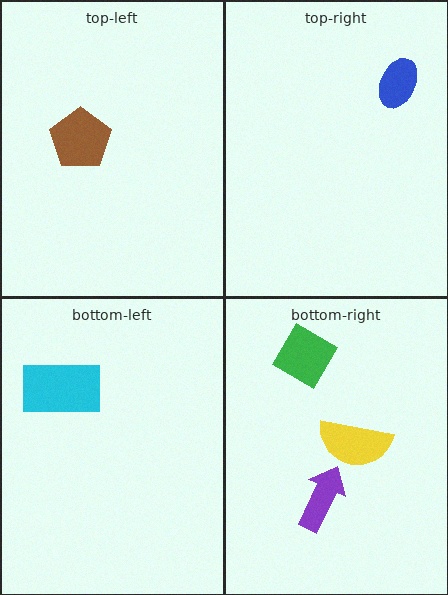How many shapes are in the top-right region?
1.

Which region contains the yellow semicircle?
The bottom-right region.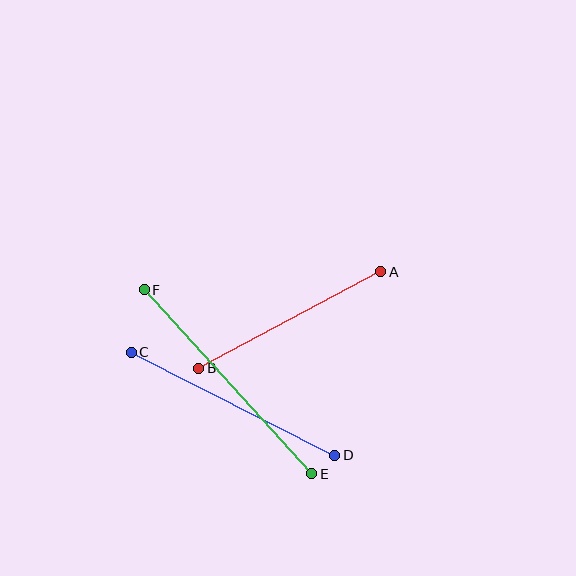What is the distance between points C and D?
The distance is approximately 228 pixels.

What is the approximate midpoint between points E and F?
The midpoint is at approximately (228, 382) pixels.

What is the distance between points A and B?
The distance is approximately 206 pixels.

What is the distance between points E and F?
The distance is approximately 249 pixels.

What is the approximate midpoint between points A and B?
The midpoint is at approximately (290, 320) pixels.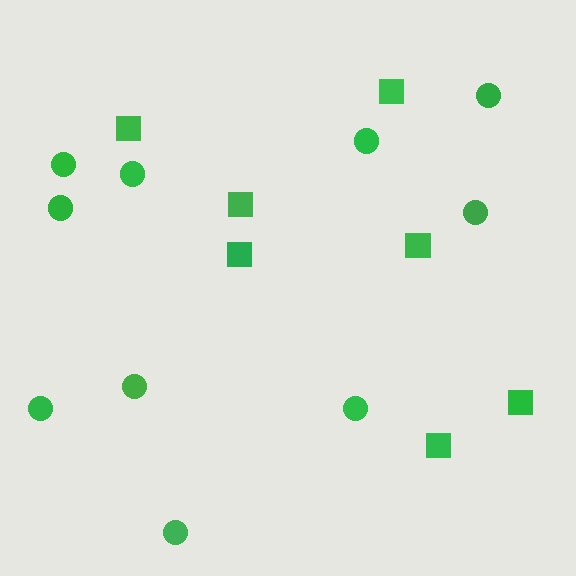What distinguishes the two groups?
There are 2 groups: one group of circles (10) and one group of squares (7).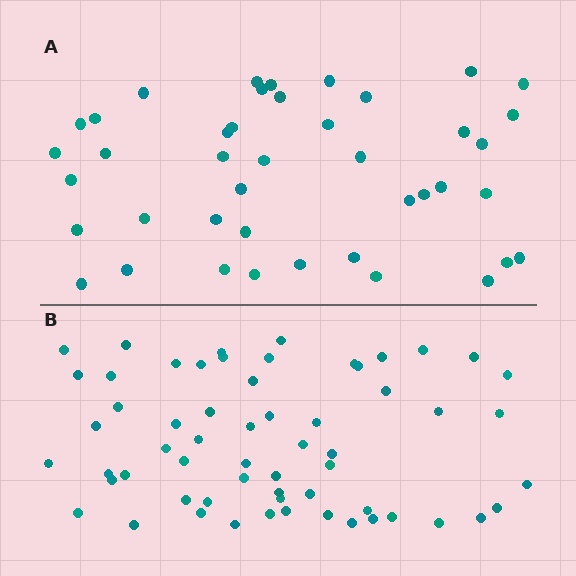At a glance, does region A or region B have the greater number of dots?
Region B (the bottom region) has more dots.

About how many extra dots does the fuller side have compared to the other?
Region B has approximately 20 more dots than region A.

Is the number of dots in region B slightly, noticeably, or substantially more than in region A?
Region B has noticeably more, but not dramatically so. The ratio is roughly 1.4 to 1.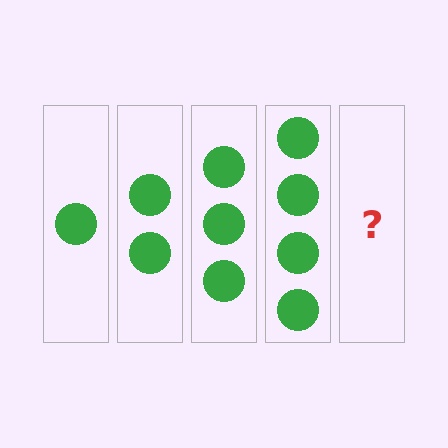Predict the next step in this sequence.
The next step is 5 circles.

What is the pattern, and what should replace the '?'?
The pattern is that each step adds one more circle. The '?' should be 5 circles.